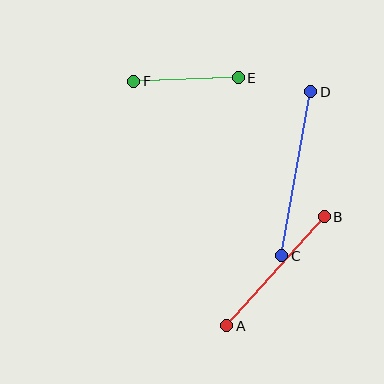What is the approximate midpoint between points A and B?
The midpoint is at approximately (275, 271) pixels.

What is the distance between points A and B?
The distance is approximately 146 pixels.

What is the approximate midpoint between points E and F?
The midpoint is at approximately (186, 80) pixels.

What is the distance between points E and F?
The distance is approximately 104 pixels.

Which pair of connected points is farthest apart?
Points C and D are farthest apart.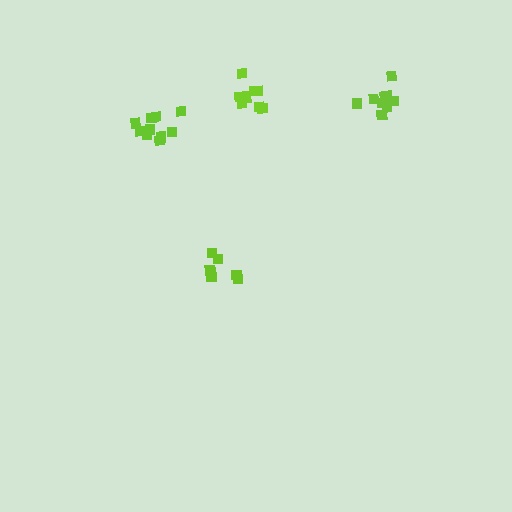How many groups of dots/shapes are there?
There are 4 groups.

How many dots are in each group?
Group 1: 11 dots, Group 2: 11 dots, Group 3: 6 dots, Group 4: 10 dots (38 total).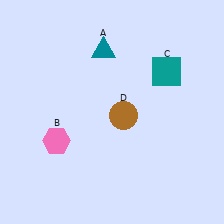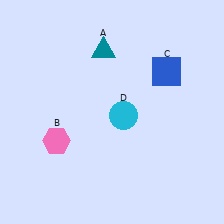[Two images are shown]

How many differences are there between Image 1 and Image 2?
There are 2 differences between the two images.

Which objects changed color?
C changed from teal to blue. D changed from brown to cyan.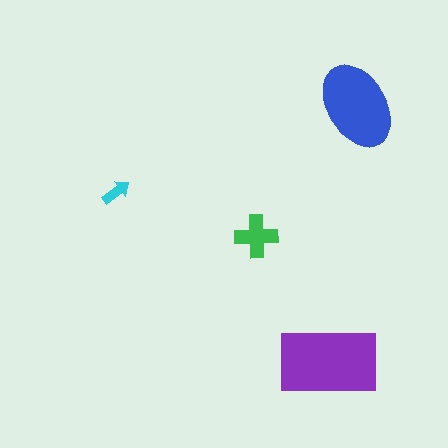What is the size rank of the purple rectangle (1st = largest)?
1st.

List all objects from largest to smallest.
The purple rectangle, the blue ellipse, the green cross, the cyan arrow.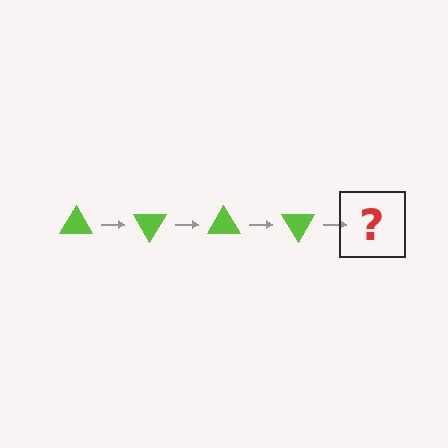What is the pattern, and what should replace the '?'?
The pattern is that the triangle rotates 60 degrees each step. The '?' should be a lime triangle rotated 240 degrees.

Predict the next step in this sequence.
The next step is a lime triangle rotated 240 degrees.